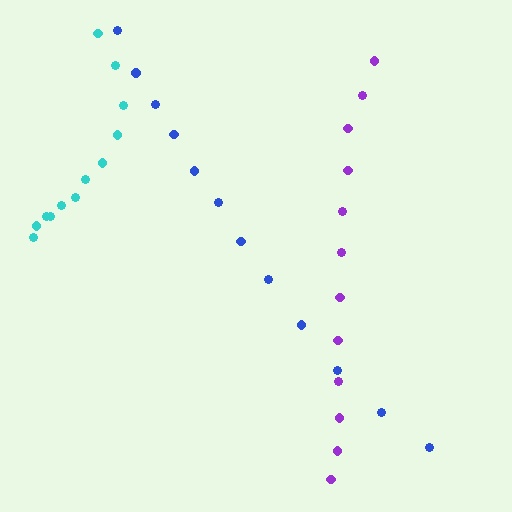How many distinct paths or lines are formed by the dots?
There are 3 distinct paths.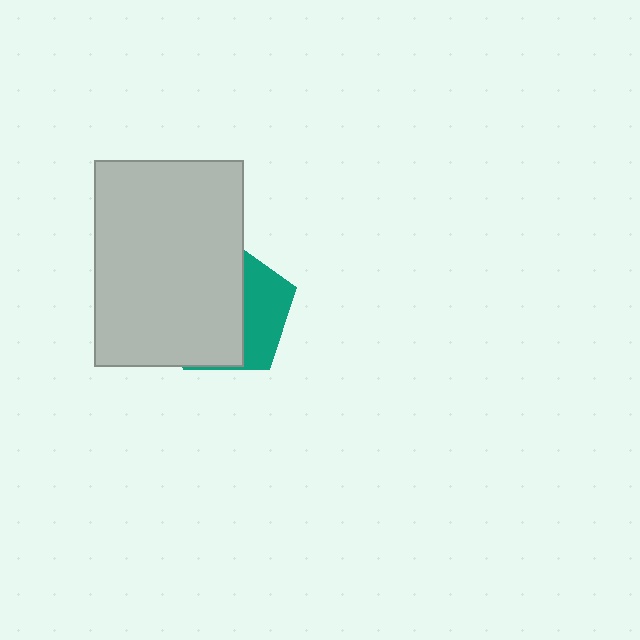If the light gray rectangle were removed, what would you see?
You would see the complete teal pentagon.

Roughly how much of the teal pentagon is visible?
A small part of it is visible (roughly 34%).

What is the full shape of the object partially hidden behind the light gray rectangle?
The partially hidden object is a teal pentagon.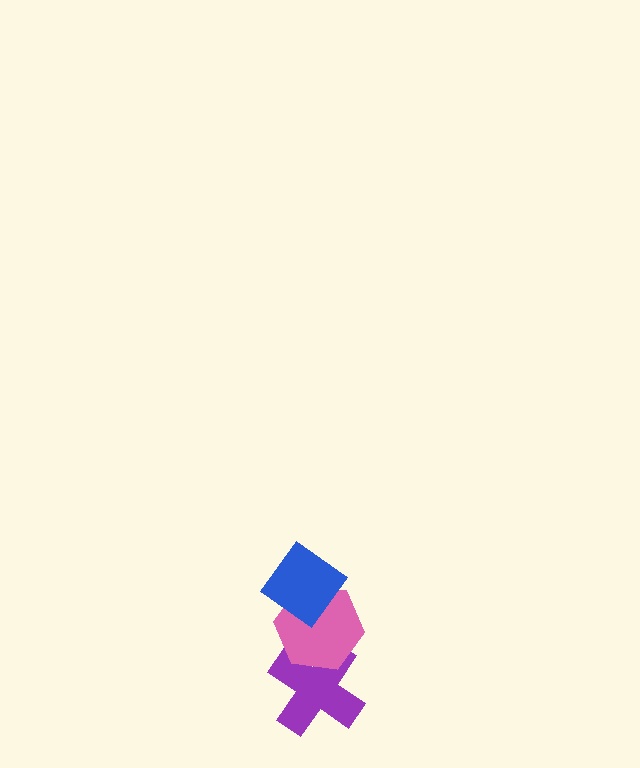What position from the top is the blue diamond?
The blue diamond is 1st from the top.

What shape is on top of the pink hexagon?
The blue diamond is on top of the pink hexagon.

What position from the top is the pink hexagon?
The pink hexagon is 2nd from the top.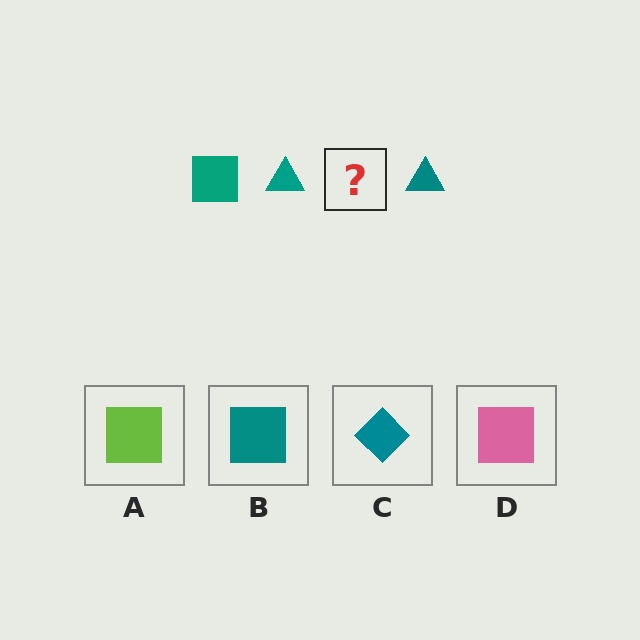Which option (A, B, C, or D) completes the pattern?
B.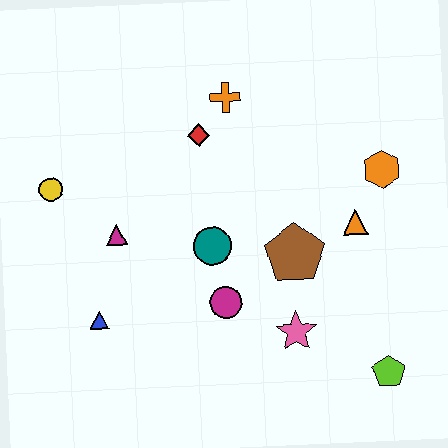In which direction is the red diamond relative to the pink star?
The red diamond is above the pink star.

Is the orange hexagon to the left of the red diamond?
No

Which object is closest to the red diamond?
The orange cross is closest to the red diamond.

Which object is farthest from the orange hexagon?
The yellow circle is farthest from the orange hexagon.